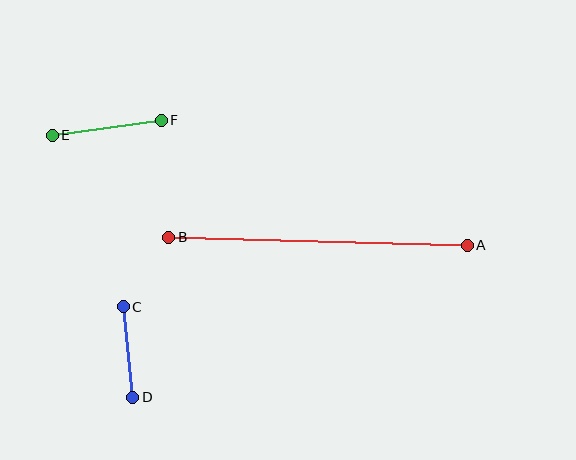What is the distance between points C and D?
The distance is approximately 91 pixels.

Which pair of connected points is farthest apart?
Points A and B are farthest apart.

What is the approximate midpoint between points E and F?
The midpoint is at approximately (107, 128) pixels.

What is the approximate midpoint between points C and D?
The midpoint is at approximately (128, 352) pixels.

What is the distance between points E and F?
The distance is approximately 110 pixels.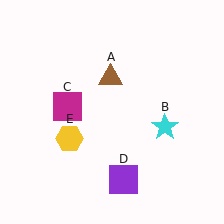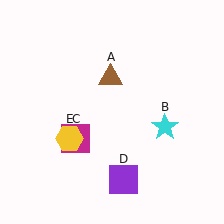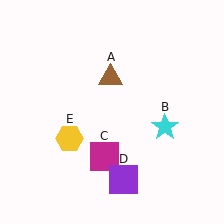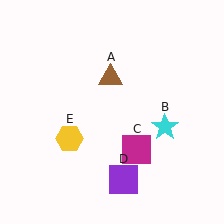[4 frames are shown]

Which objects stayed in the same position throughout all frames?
Brown triangle (object A) and cyan star (object B) and purple square (object D) and yellow hexagon (object E) remained stationary.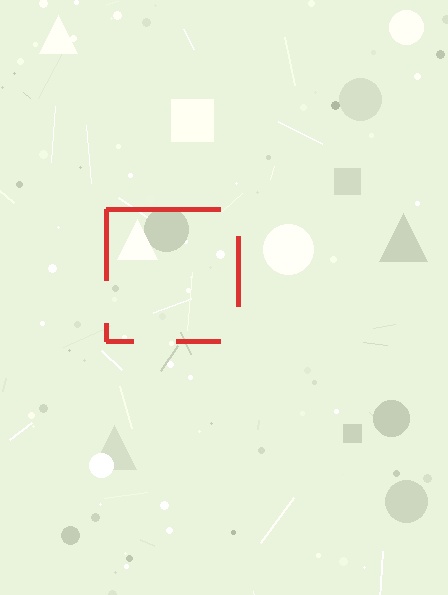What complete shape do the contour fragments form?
The contour fragments form a square.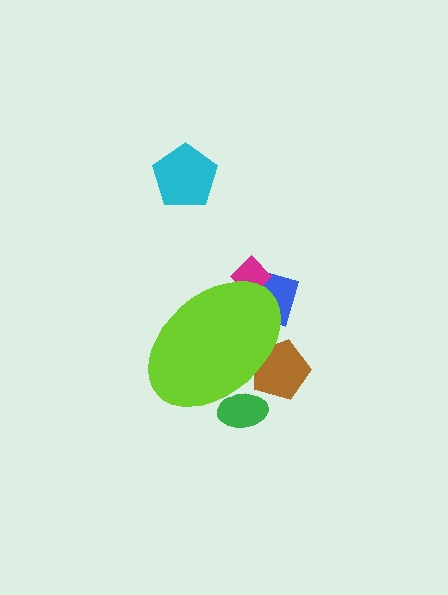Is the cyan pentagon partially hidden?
No, the cyan pentagon is fully visible.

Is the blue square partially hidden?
Yes, the blue square is partially hidden behind the lime ellipse.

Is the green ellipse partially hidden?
Yes, the green ellipse is partially hidden behind the lime ellipse.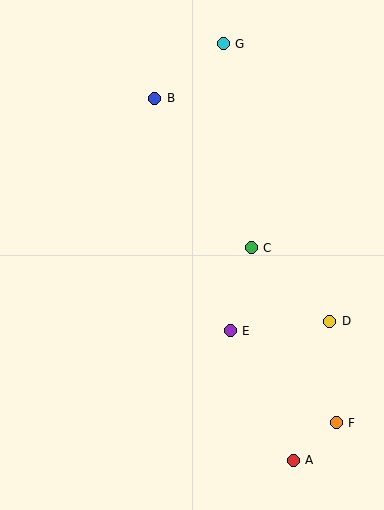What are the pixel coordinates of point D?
Point D is at (330, 321).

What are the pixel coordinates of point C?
Point C is at (251, 248).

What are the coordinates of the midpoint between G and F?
The midpoint between G and F is at (280, 233).